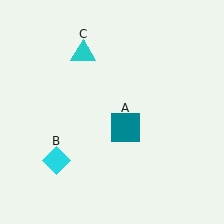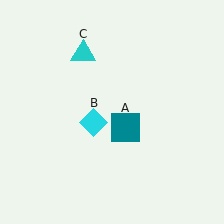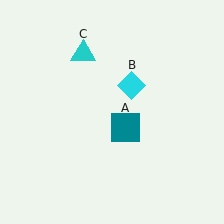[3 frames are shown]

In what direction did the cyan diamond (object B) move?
The cyan diamond (object B) moved up and to the right.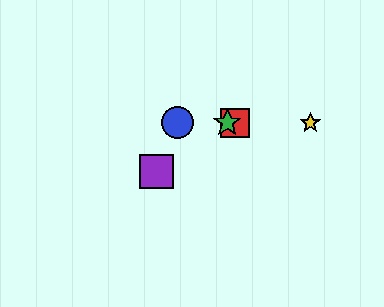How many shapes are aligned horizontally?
4 shapes (the red square, the blue circle, the green star, the yellow star) are aligned horizontally.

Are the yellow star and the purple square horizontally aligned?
No, the yellow star is at y≈123 and the purple square is at y≈172.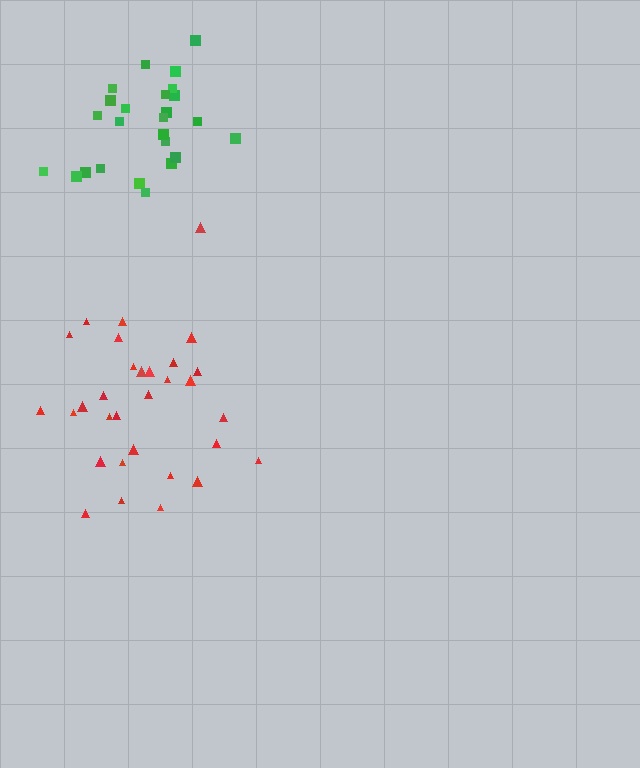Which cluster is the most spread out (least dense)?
Red.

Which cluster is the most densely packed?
Green.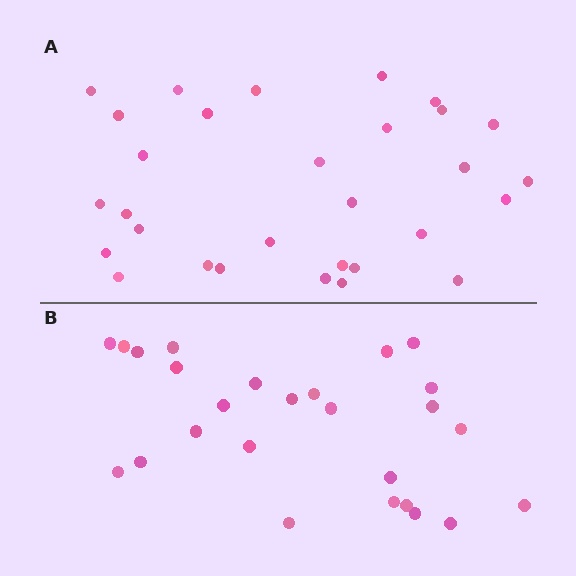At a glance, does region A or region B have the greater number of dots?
Region A (the top region) has more dots.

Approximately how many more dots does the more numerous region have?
Region A has about 4 more dots than region B.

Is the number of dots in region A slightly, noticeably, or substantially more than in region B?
Region A has only slightly more — the two regions are fairly close. The ratio is roughly 1.2 to 1.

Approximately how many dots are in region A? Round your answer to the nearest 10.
About 30 dots.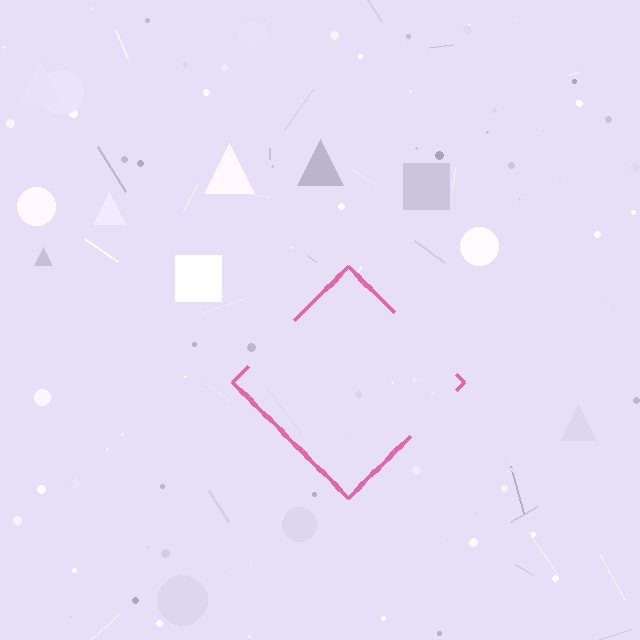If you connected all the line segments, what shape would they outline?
They would outline a diamond.